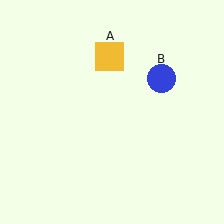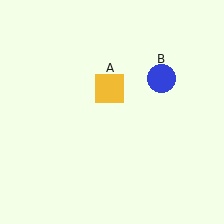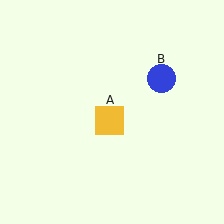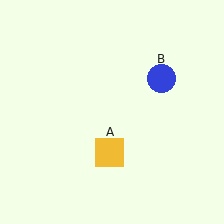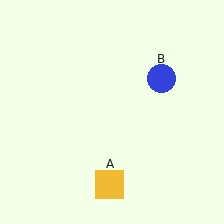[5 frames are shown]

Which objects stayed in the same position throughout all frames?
Blue circle (object B) remained stationary.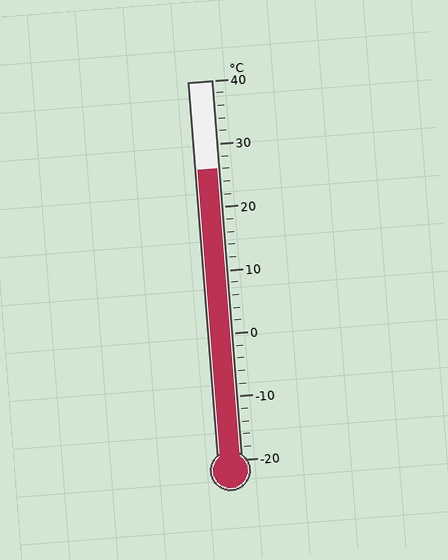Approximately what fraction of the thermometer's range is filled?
The thermometer is filled to approximately 75% of its range.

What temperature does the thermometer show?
The thermometer shows approximately 26°C.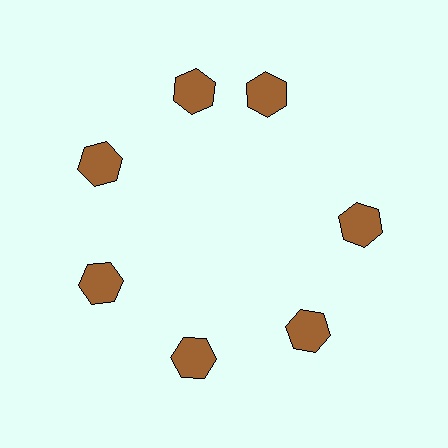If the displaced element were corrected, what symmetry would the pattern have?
It would have 7-fold rotational symmetry — the pattern would map onto itself every 51 degrees.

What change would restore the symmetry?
The symmetry would be restored by rotating it back into even spacing with its neighbors so that all 7 hexagons sit at equal angles and equal distance from the center.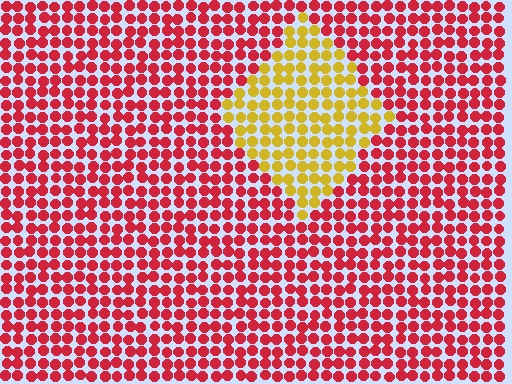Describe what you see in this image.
The image is filled with small red elements in a uniform arrangement. A diamond-shaped region is visible where the elements are tinted to a slightly different hue, forming a subtle color boundary.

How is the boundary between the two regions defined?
The boundary is defined purely by a slight shift in hue (about 59 degrees). Spacing, size, and orientation are identical on both sides.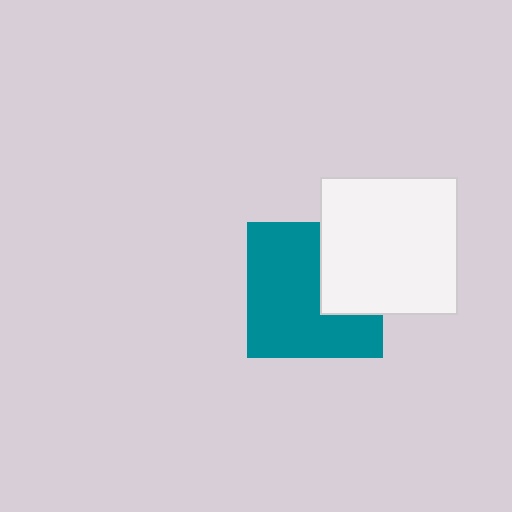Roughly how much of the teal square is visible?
Most of it is visible (roughly 67%).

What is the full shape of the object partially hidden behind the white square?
The partially hidden object is a teal square.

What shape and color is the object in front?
The object in front is a white square.